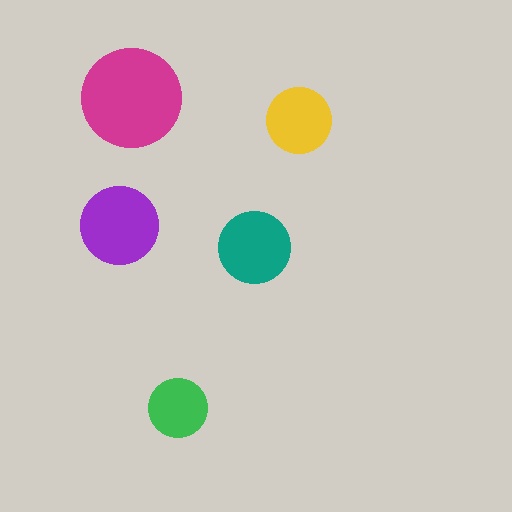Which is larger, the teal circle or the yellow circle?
The teal one.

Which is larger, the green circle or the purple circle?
The purple one.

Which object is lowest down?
The green circle is bottommost.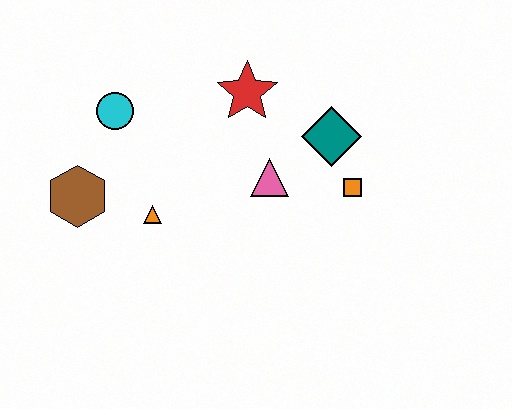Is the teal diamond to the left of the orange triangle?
No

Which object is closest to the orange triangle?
The brown hexagon is closest to the orange triangle.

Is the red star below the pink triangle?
No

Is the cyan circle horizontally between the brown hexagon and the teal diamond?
Yes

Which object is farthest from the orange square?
The brown hexagon is farthest from the orange square.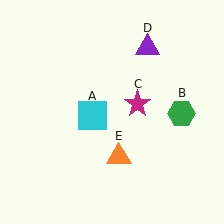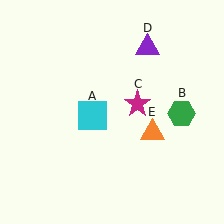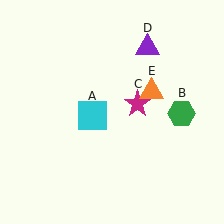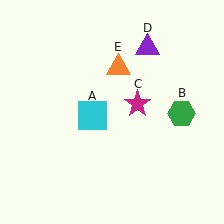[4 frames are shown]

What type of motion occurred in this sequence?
The orange triangle (object E) rotated counterclockwise around the center of the scene.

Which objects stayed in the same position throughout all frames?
Cyan square (object A) and green hexagon (object B) and magenta star (object C) and purple triangle (object D) remained stationary.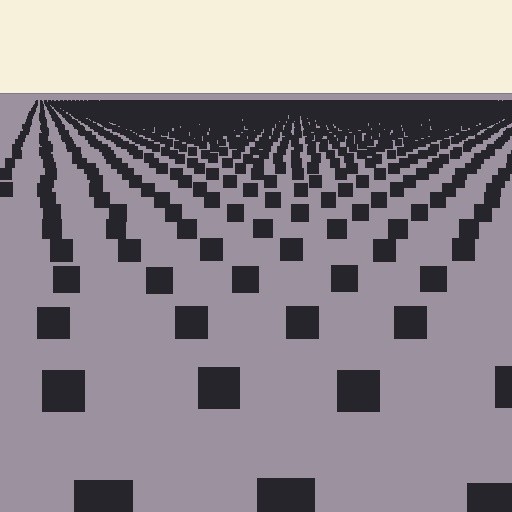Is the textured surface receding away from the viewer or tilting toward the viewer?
The surface is receding away from the viewer. Texture elements get smaller and denser toward the top.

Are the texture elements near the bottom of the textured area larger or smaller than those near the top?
Larger. Near the bottom, elements are closer to the viewer and appear at a bigger on-screen size.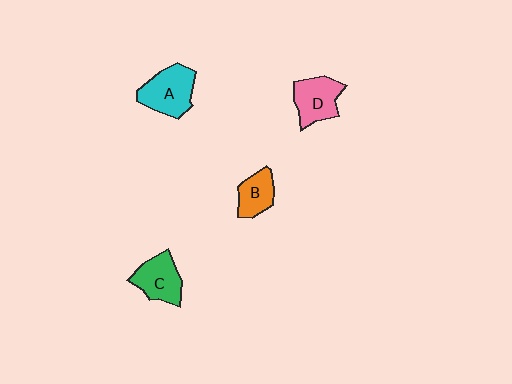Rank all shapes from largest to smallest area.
From largest to smallest: A (cyan), D (pink), C (green), B (orange).